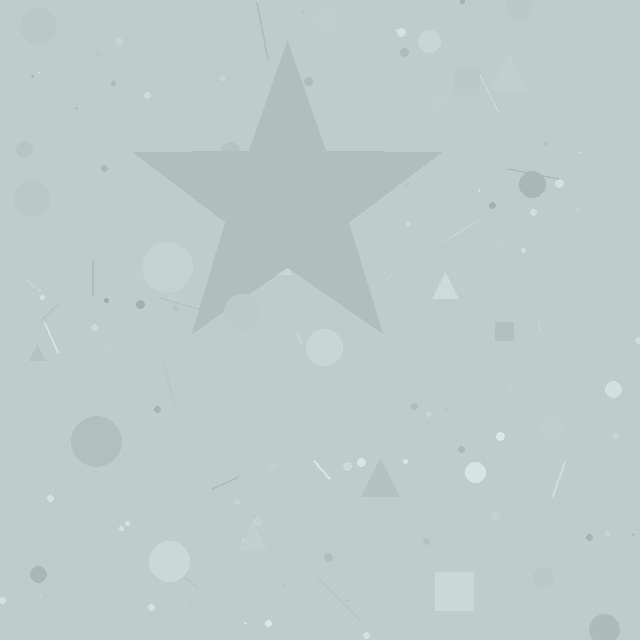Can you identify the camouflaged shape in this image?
The camouflaged shape is a star.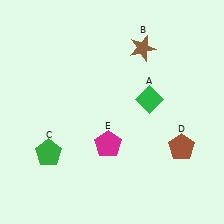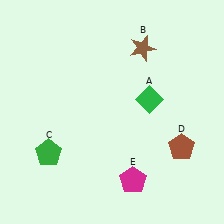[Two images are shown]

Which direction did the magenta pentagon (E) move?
The magenta pentagon (E) moved down.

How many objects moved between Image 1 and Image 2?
1 object moved between the two images.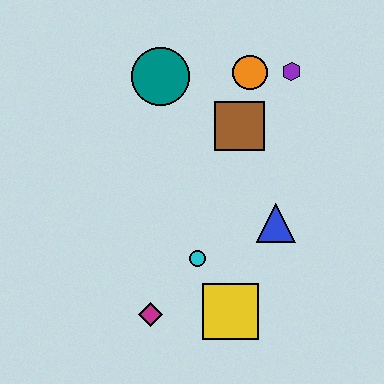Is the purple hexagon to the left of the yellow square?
No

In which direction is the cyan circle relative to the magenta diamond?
The cyan circle is above the magenta diamond.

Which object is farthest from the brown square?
The magenta diamond is farthest from the brown square.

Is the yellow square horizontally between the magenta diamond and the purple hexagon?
Yes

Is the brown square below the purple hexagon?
Yes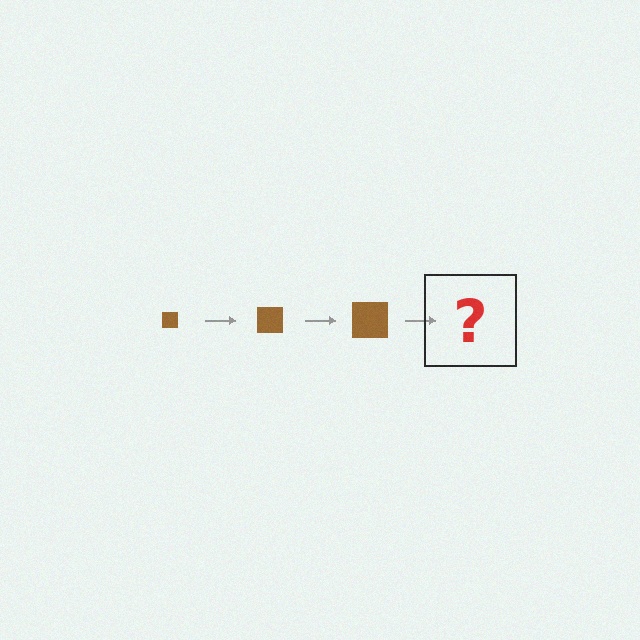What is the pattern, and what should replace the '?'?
The pattern is that the square gets progressively larger each step. The '?' should be a brown square, larger than the previous one.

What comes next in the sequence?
The next element should be a brown square, larger than the previous one.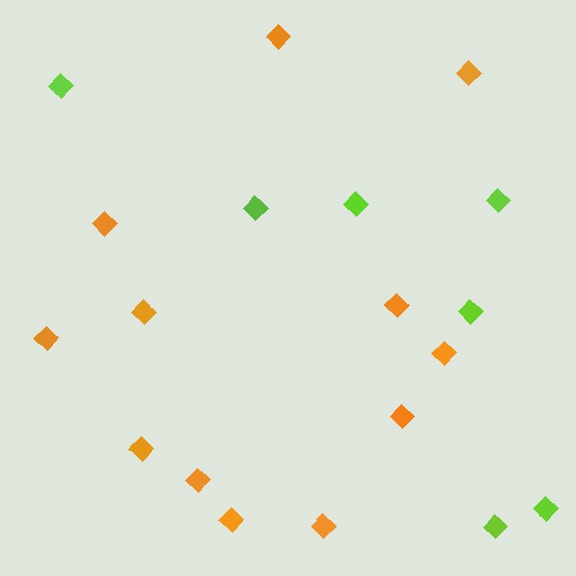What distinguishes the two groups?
There are 2 groups: one group of lime diamonds (7) and one group of orange diamonds (12).